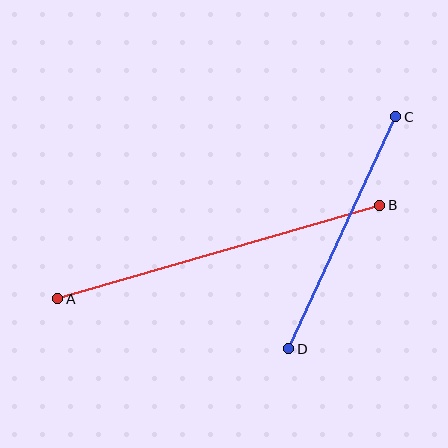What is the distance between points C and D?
The distance is approximately 256 pixels.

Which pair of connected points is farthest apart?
Points A and B are farthest apart.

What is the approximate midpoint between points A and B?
The midpoint is at approximately (219, 252) pixels.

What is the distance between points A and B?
The distance is approximately 335 pixels.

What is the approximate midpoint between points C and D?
The midpoint is at approximately (342, 233) pixels.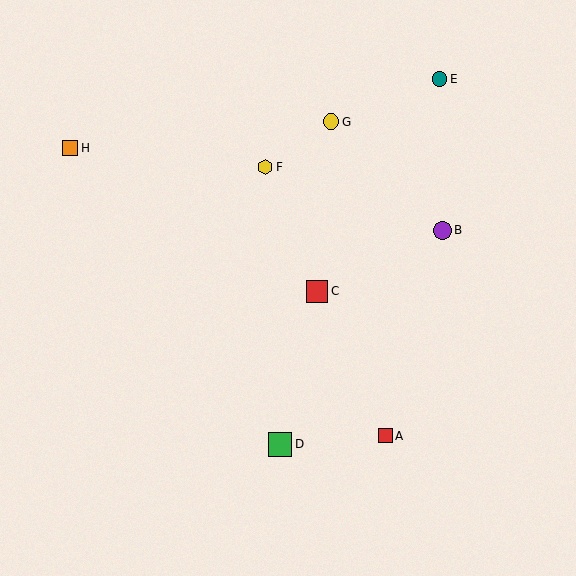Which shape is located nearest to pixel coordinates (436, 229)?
The purple circle (labeled B) at (442, 230) is nearest to that location.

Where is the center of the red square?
The center of the red square is at (385, 436).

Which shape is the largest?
The green square (labeled D) is the largest.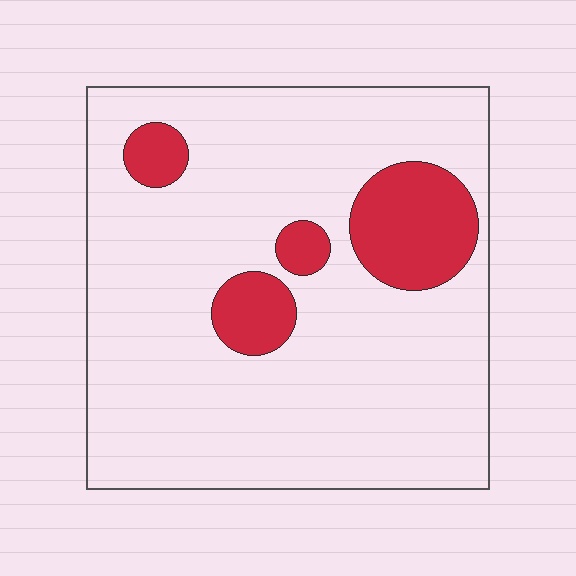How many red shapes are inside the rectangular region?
4.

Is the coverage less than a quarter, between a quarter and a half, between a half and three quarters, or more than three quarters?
Less than a quarter.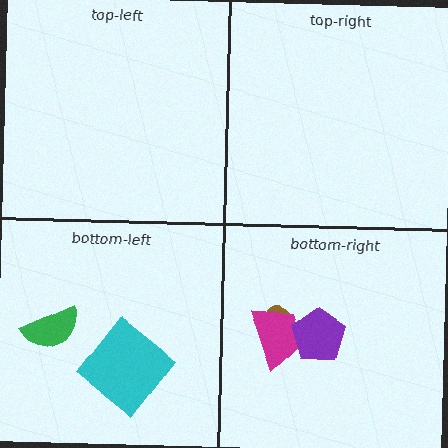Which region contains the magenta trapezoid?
The bottom-right region.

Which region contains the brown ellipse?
The bottom-right region.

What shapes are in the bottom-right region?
The brown ellipse, the magenta trapezoid, the purple pentagon.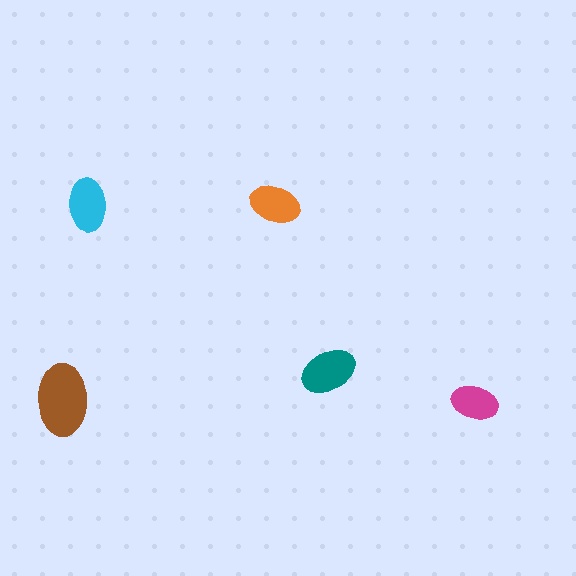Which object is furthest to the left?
The brown ellipse is leftmost.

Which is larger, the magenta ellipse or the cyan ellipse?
The cyan one.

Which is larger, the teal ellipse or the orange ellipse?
The teal one.